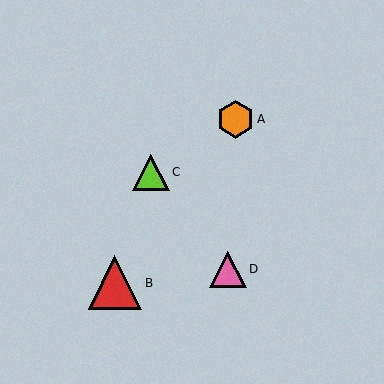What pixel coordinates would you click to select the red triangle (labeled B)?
Click at (115, 283) to select the red triangle B.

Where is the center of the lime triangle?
The center of the lime triangle is at (151, 172).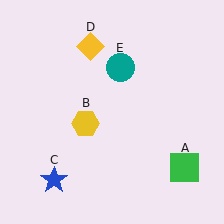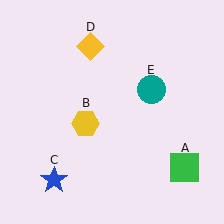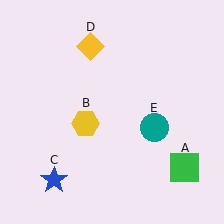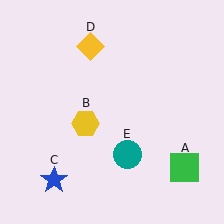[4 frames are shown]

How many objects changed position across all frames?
1 object changed position: teal circle (object E).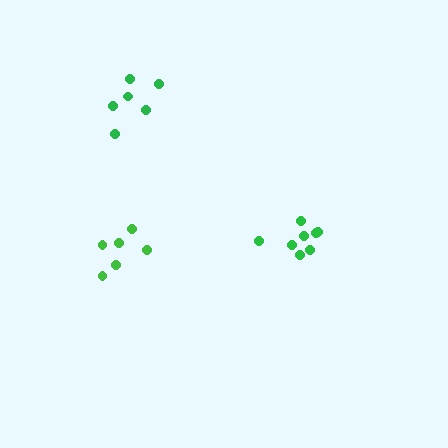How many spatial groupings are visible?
There are 3 spatial groupings.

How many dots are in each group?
Group 1: 8 dots, Group 2: 6 dots, Group 3: 6 dots (20 total).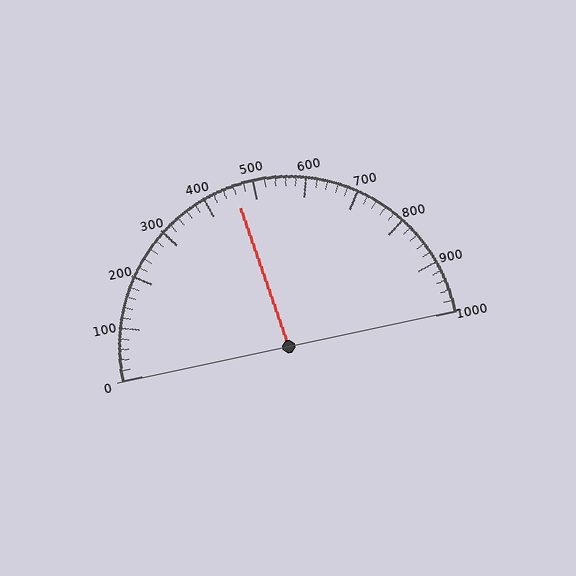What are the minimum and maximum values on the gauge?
The gauge ranges from 0 to 1000.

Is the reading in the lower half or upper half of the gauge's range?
The reading is in the lower half of the range (0 to 1000).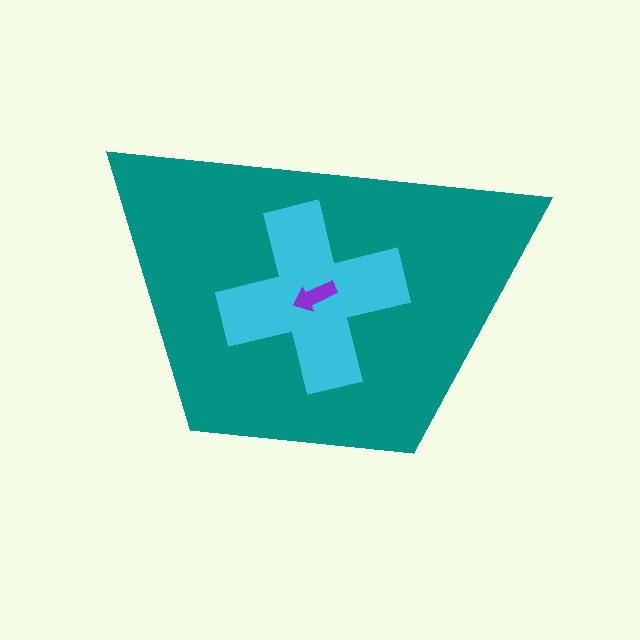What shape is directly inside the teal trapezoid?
The cyan cross.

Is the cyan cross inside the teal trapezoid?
Yes.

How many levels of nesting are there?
3.